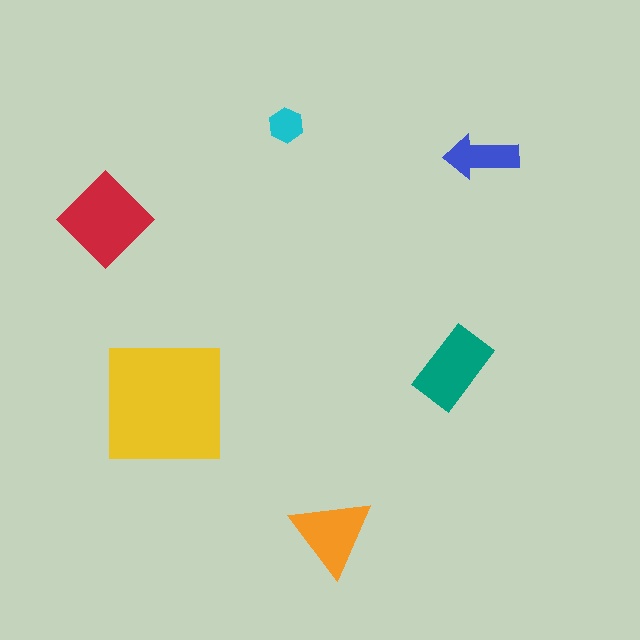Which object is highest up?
The cyan hexagon is topmost.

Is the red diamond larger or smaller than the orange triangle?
Larger.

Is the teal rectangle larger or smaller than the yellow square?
Smaller.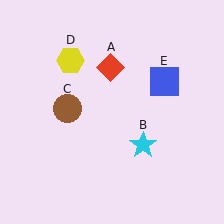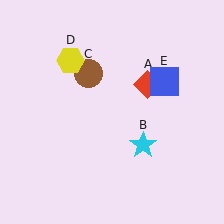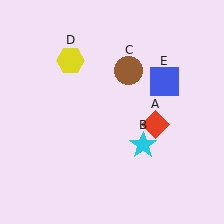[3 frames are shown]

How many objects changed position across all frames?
2 objects changed position: red diamond (object A), brown circle (object C).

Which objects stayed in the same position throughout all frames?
Cyan star (object B) and yellow hexagon (object D) and blue square (object E) remained stationary.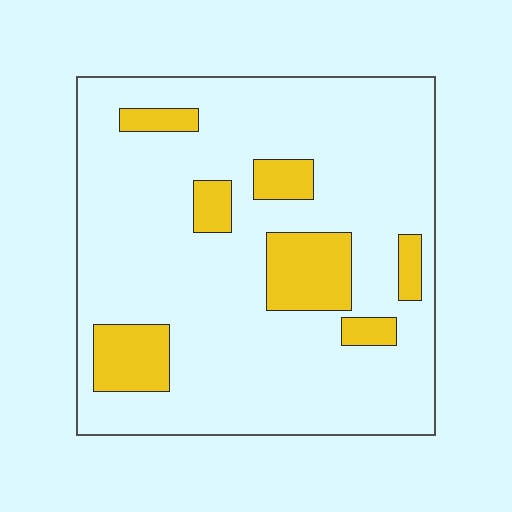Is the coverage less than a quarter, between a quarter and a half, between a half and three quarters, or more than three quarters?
Less than a quarter.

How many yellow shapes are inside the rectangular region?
7.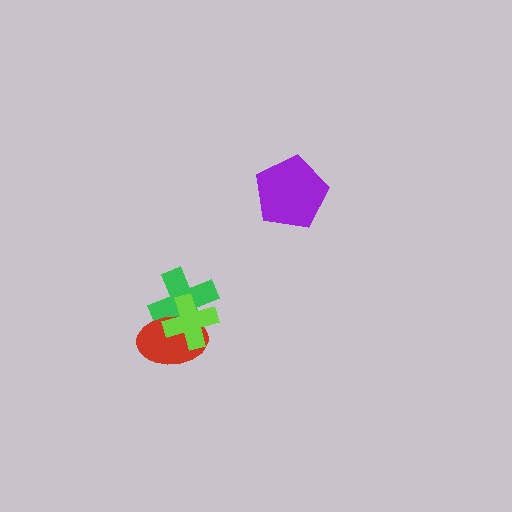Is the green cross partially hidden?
Yes, it is partially covered by another shape.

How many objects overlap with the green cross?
2 objects overlap with the green cross.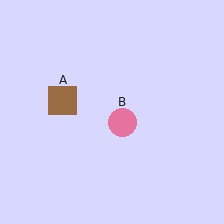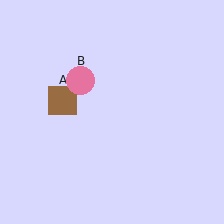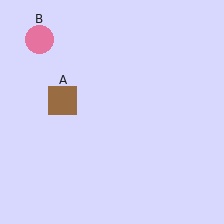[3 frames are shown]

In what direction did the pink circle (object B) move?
The pink circle (object B) moved up and to the left.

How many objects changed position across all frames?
1 object changed position: pink circle (object B).